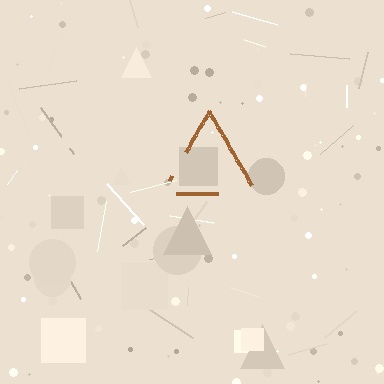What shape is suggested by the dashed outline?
The dashed outline suggests a triangle.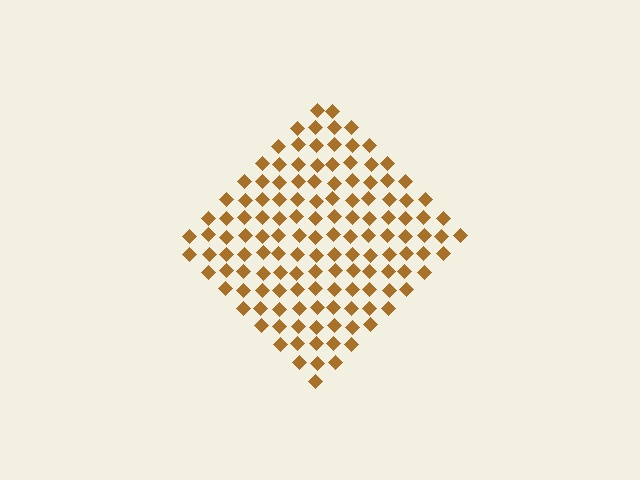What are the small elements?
The small elements are diamonds.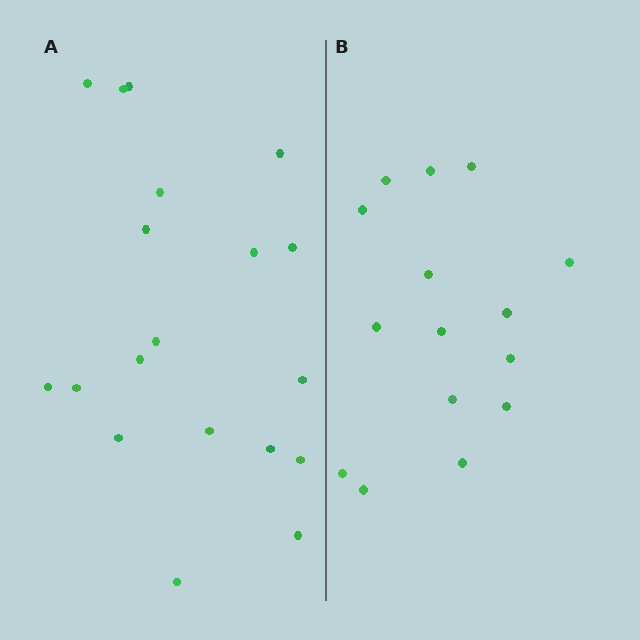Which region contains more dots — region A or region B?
Region A (the left region) has more dots.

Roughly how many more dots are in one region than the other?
Region A has about 4 more dots than region B.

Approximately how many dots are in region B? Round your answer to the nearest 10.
About 20 dots. (The exact count is 15, which rounds to 20.)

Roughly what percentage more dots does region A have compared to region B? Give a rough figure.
About 25% more.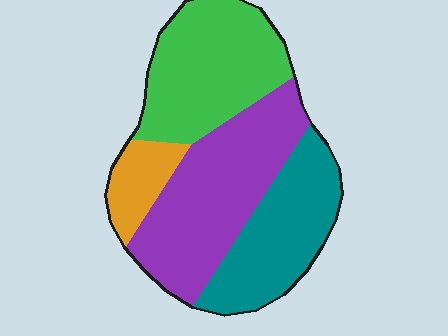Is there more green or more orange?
Green.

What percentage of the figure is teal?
Teal takes up about one quarter (1/4) of the figure.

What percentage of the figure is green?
Green covers roughly 30% of the figure.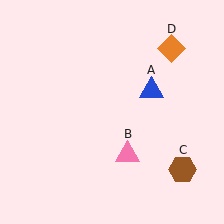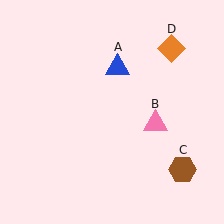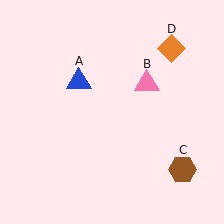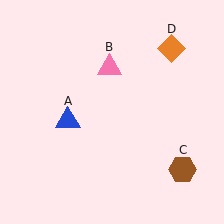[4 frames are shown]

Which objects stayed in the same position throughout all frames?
Brown hexagon (object C) and orange diamond (object D) remained stationary.